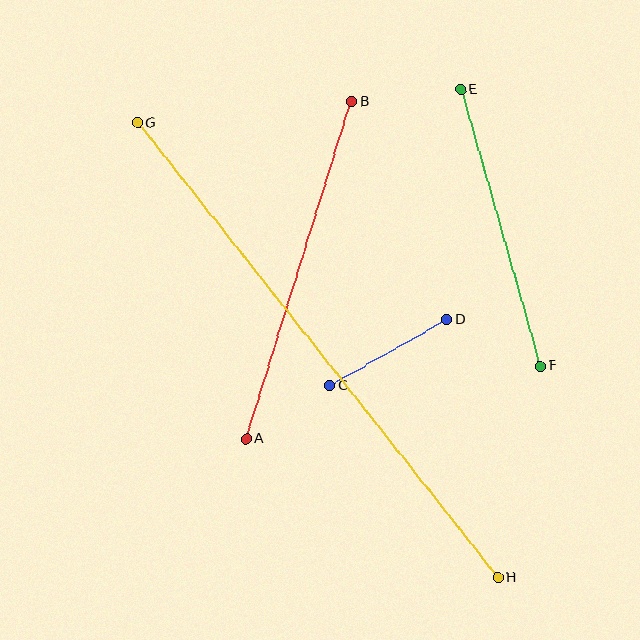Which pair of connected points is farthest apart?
Points G and H are farthest apart.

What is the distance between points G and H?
The distance is approximately 580 pixels.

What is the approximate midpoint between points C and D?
The midpoint is at approximately (388, 353) pixels.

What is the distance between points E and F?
The distance is approximately 288 pixels.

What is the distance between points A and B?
The distance is approximately 353 pixels.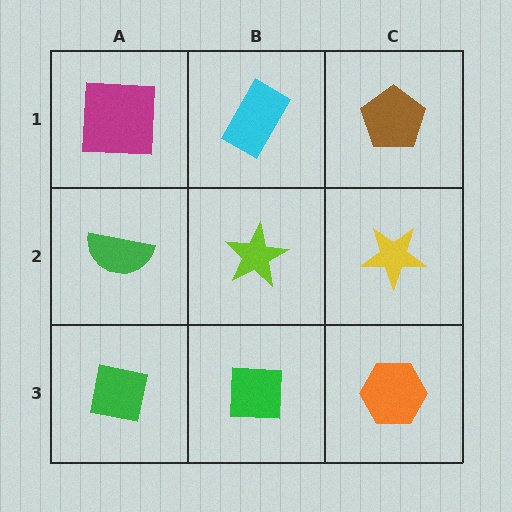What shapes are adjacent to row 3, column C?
A yellow star (row 2, column C), a green square (row 3, column B).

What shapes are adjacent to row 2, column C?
A brown pentagon (row 1, column C), an orange hexagon (row 3, column C), a lime star (row 2, column B).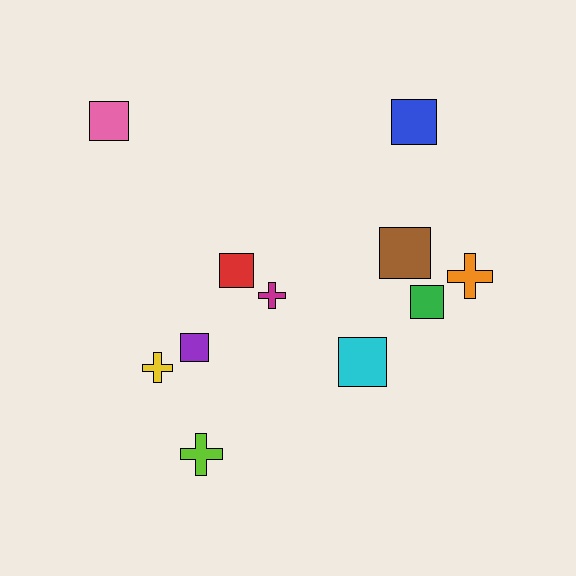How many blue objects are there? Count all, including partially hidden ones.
There is 1 blue object.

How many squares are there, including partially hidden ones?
There are 7 squares.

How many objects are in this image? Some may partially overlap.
There are 11 objects.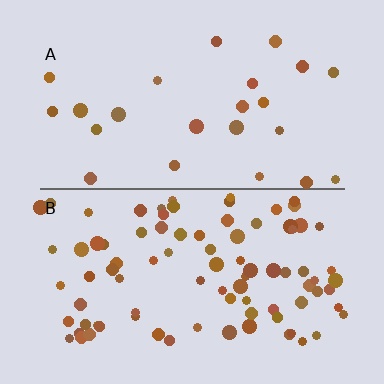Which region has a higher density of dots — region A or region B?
B (the bottom).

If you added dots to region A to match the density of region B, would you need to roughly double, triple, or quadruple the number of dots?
Approximately quadruple.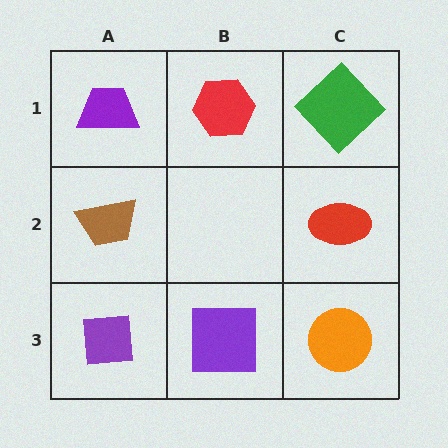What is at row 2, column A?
A brown trapezoid.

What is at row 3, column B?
A purple square.